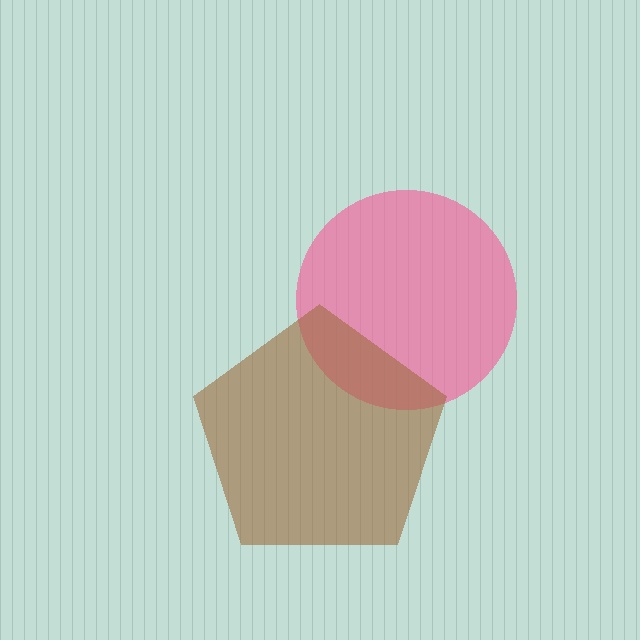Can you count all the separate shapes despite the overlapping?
Yes, there are 2 separate shapes.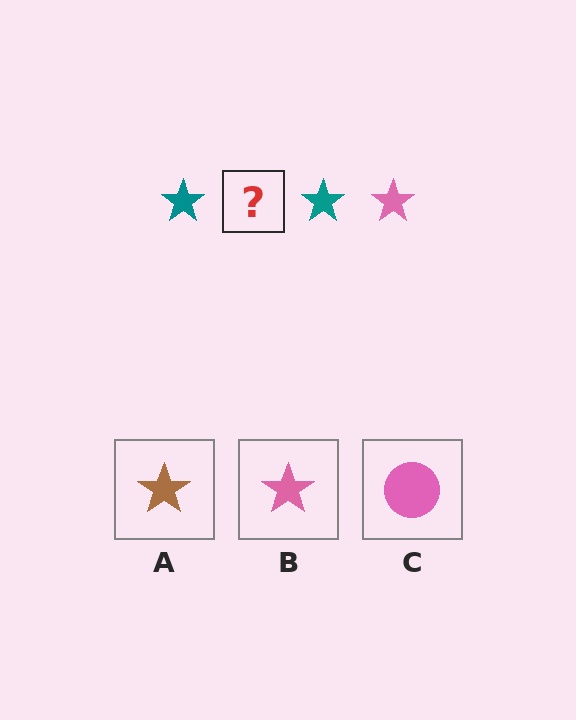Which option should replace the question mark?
Option B.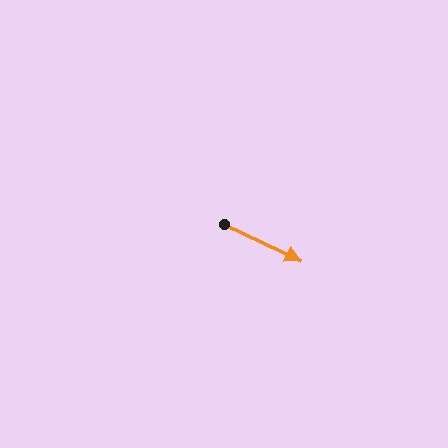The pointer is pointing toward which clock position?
Roughly 4 o'clock.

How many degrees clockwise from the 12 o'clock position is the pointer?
Approximately 115 degrees.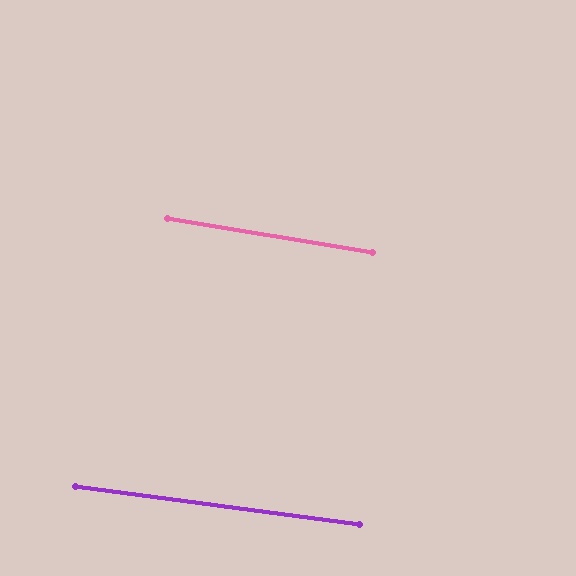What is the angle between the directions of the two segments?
Approximately 2 degrees.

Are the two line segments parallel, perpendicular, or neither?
Parallel — their directions differ by only 1.9°.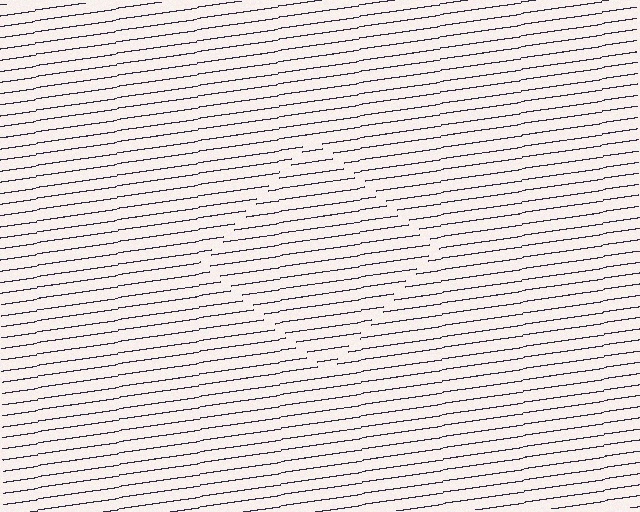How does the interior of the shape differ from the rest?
The interior of the shape contains the same grating, shifted by half a period — the contour is defined by the phase discontinuity where line-ends from the inner and outer gratings abut.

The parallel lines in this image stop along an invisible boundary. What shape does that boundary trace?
An illusory square. The interior of the shape contains the same grating, shifted by half a period — the contour is defined by the phase discontinuity where line-ends from the inner and outer gratings abut.